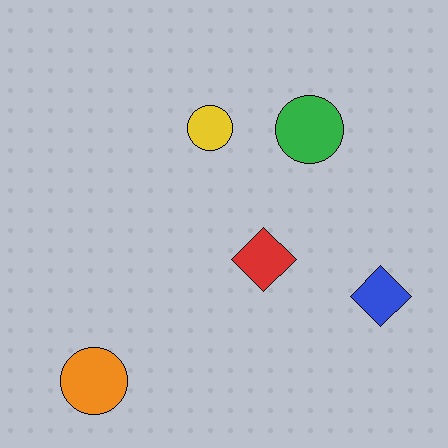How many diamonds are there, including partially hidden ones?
There are 2 diamonds.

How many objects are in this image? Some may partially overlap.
There are 5 objects.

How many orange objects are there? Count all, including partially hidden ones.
There is 1 orange object.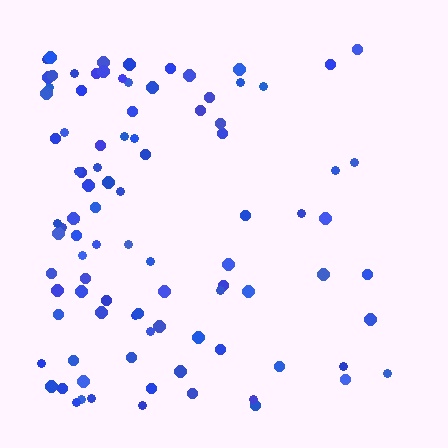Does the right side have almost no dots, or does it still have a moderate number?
Still a moderate number, just noticeably fewer than the left.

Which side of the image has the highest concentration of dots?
The left.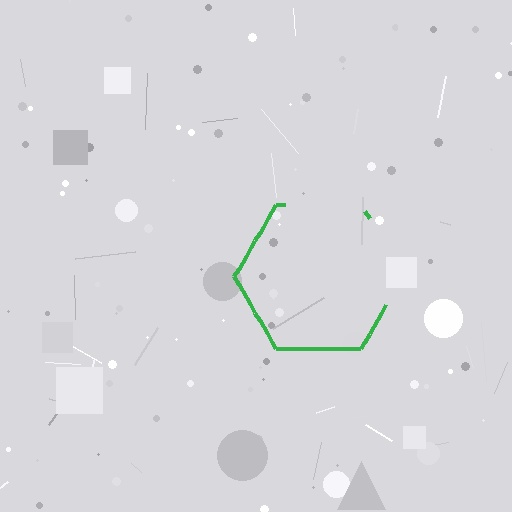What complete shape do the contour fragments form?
The contour fragments form a hexagon.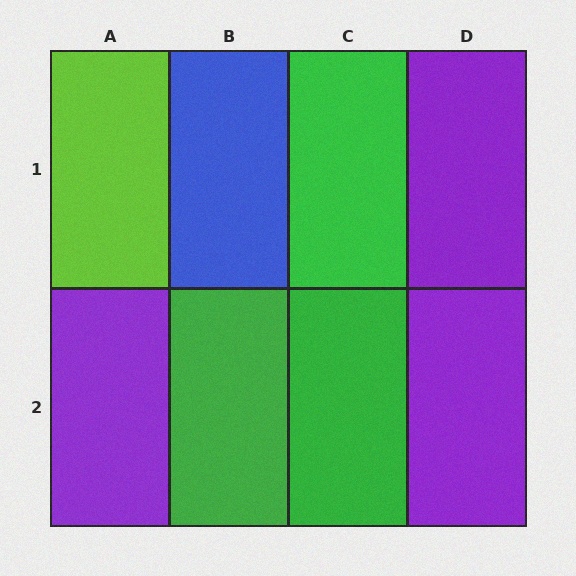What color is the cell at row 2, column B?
Green.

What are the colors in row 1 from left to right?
Lime, blue, green, purple.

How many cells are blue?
1 cell is blue.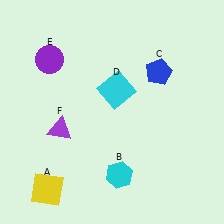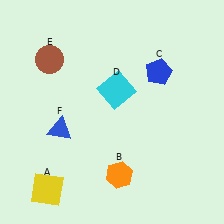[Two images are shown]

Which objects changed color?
B changed from cyan to orange. E changed from purple to brown. F changed from purple to blue.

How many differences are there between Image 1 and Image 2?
There are 3 differences between the two images.